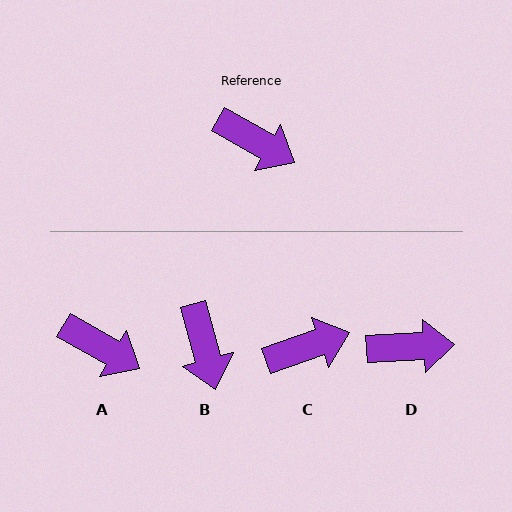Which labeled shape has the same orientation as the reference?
A.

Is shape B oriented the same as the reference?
No, it is off by about 45 degrees.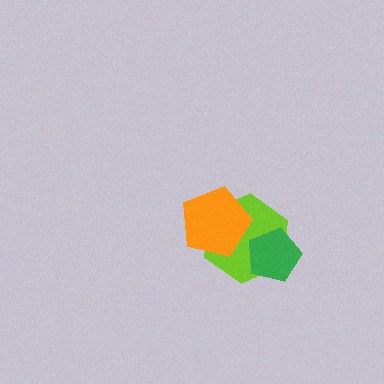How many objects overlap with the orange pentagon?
1 object overlaps with the orange pentagon.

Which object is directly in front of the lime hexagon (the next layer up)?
The green pentagon is directly in front of the lime hexagon.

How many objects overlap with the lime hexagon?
2 objects overlap with the lime hexagon.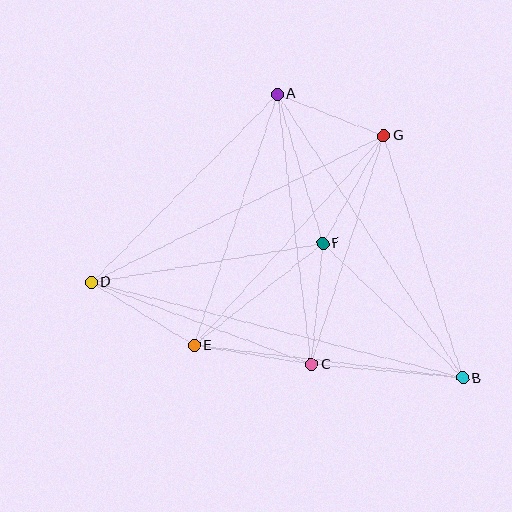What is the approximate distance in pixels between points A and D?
The distance between A and D is approximately 265 pixels.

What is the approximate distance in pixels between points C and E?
The distance between C and E is approximately 119 pixels.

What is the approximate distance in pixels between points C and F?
The distance between C and F is approximately 122 pixels.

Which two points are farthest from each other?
Points B and D are farthest from each other.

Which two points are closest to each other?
Points A and G are closest to each other.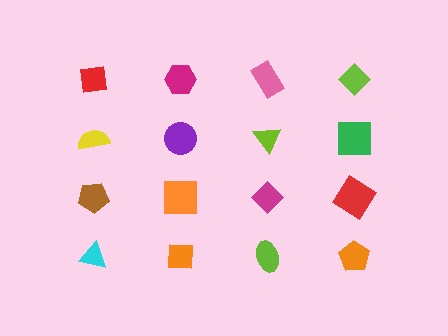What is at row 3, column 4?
A red diamond.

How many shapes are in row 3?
4 shapes.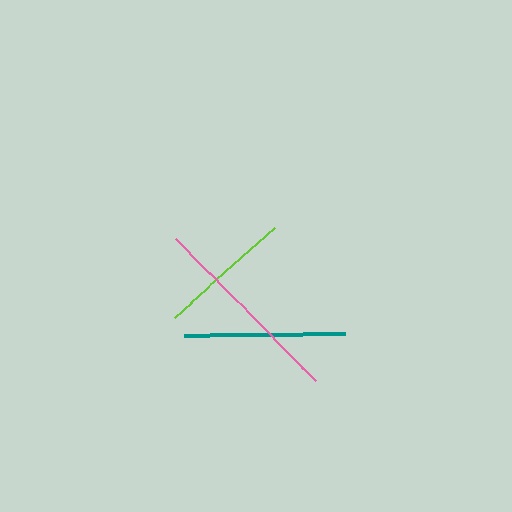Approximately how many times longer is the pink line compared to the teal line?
The pink line is approximately 1.2 times the length of the teal line.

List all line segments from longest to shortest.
From longest to shortest: pink, teal, lime.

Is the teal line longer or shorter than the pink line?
The pink line is longer than the teal line.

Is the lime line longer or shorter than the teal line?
The teal line is longer than the lime line.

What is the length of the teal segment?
The teal segment is approximately 161 pixels long.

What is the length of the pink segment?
The pink segment is approximately 199 pixels long.